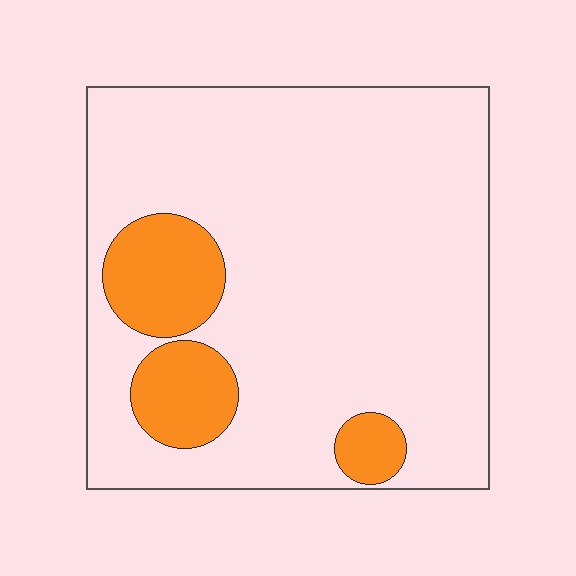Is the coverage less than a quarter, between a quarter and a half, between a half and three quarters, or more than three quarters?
Less than a quarter.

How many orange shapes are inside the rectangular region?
3.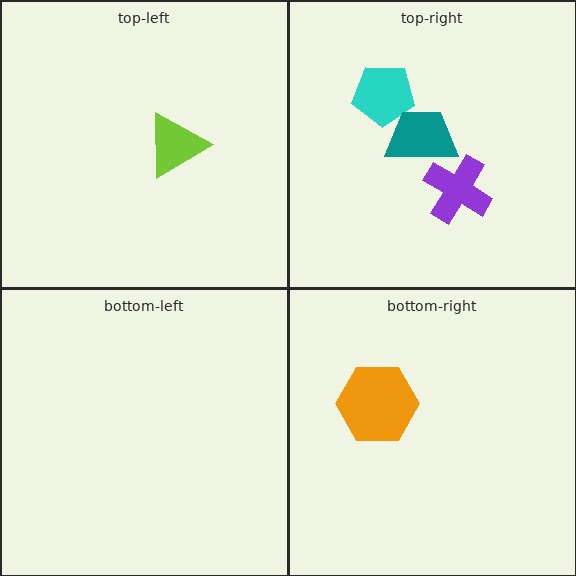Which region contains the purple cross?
The top-right region.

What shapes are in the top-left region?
The lime triangle.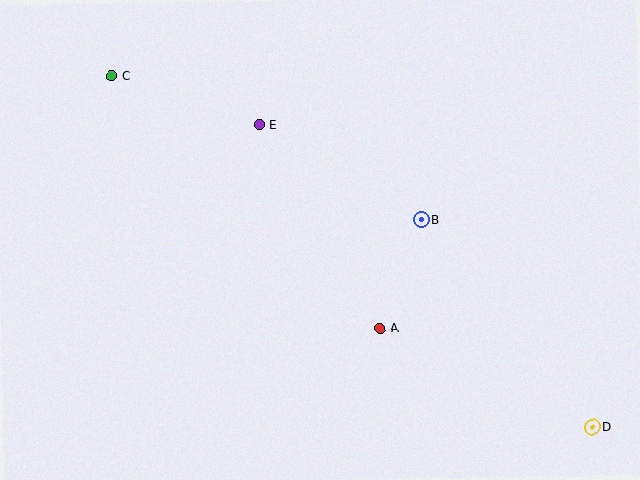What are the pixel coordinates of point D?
Point D is at (592, 427).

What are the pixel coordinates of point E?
Point E is at (259, 125).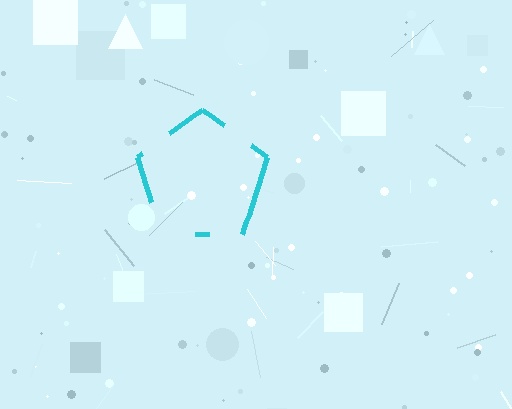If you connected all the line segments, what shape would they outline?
They would outline a pentagon.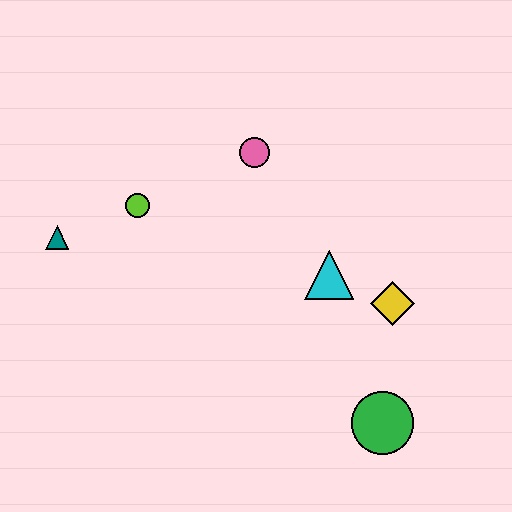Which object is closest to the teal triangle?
The lime circle is closest to the teal triangle.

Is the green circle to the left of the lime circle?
No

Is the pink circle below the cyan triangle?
No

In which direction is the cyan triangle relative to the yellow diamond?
The cyan triangle is to the left of the yellow diamond.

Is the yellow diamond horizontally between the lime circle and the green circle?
No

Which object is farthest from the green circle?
The teal triangle is farthest from the green circle.